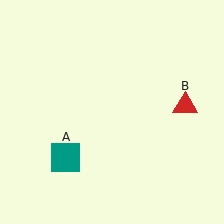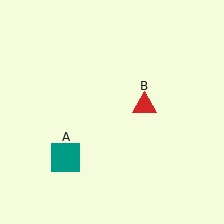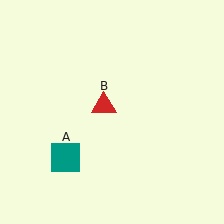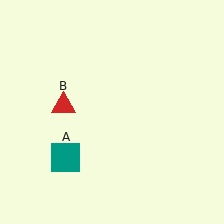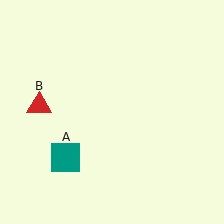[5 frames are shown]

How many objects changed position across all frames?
1 object changed position: red triangle (object B).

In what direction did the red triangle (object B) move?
The red triangle (object B) moved left.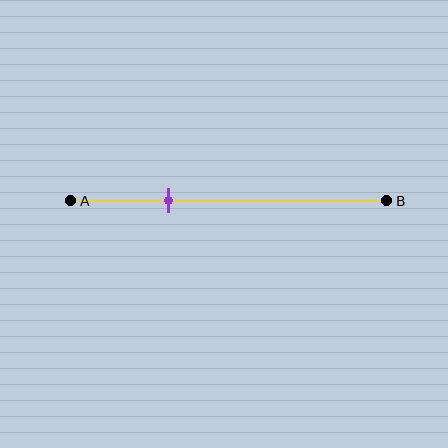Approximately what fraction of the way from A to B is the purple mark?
The purple mark is approximately 30% of the way from A to B.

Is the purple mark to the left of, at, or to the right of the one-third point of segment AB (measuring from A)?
The purple mark is approximately at the one-third point of segment AB.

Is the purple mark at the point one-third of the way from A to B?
Yes, the mark is approximately at the one-third point.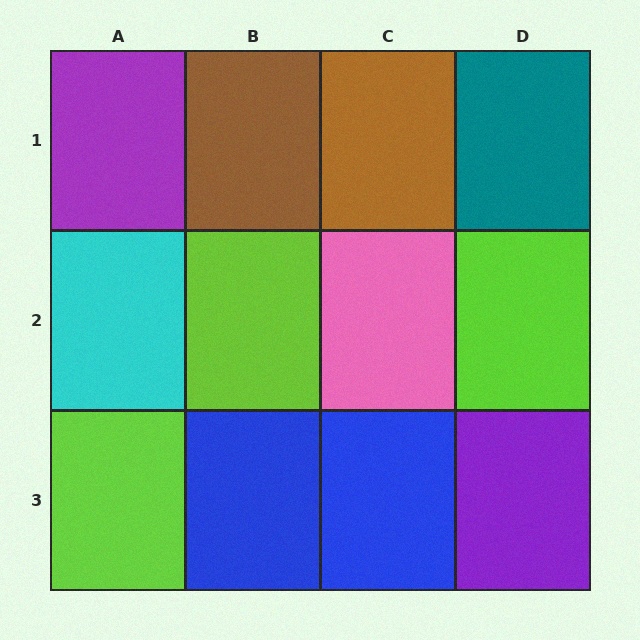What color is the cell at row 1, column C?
Brown.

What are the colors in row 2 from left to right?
Cyan, lime, pink, lime.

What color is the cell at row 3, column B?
Blue.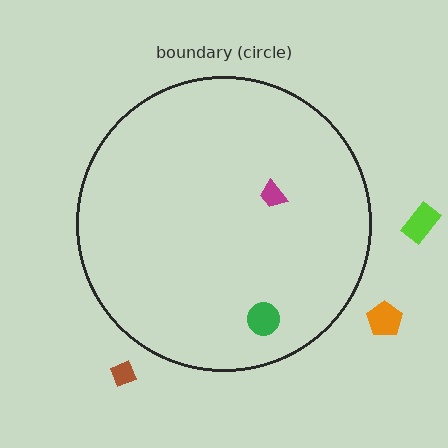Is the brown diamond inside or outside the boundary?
Outside.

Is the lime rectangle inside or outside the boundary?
Outside.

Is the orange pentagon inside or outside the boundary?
Outside.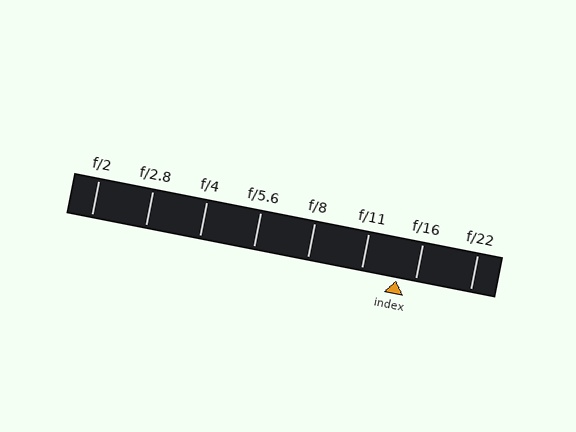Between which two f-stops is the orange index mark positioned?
The index mark is between f/11 and f/16.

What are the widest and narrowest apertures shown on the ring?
The widest aperture shown is f/2 and the narrowest is f/22.